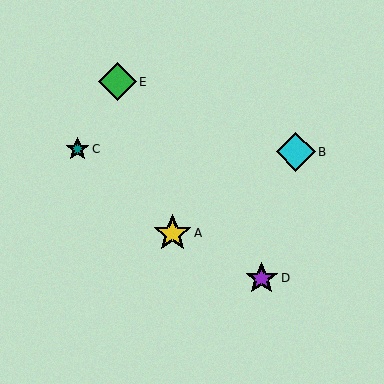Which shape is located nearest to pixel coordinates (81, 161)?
The teal star (labeled C) at (77, 149) is nearest to that location.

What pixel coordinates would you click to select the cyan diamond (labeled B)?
Click at (296, 152) to select the cyan diamond B.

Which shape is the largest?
The cyan diamond (labeled B) is the largest.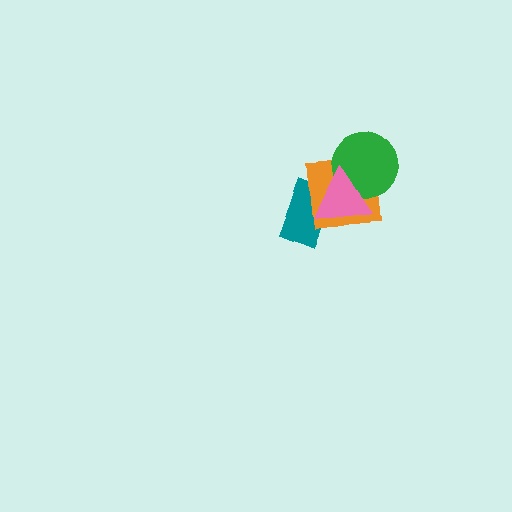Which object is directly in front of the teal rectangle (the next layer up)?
The orange square is directly in front of the teal rectangle.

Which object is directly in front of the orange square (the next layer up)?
The green circle is directly in front of the orange square.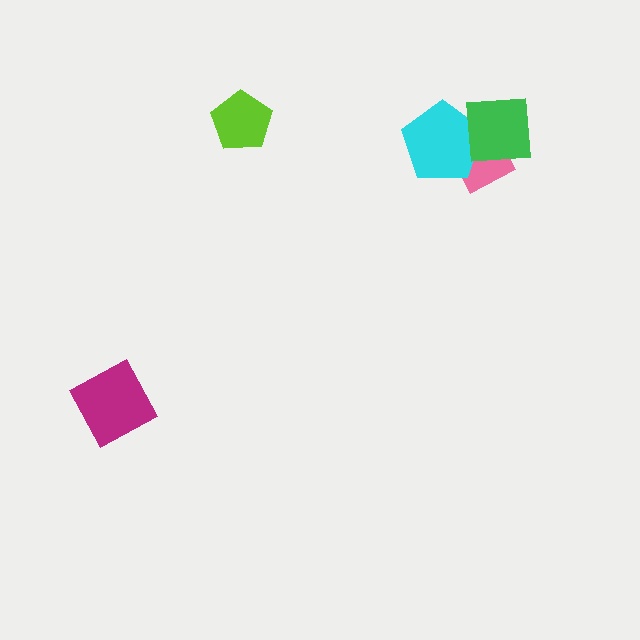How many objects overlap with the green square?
2 objects overlap with the green square.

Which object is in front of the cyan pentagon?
The green square is in front of the cyan pentagon.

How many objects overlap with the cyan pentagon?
2 objects overlap with the cyan pentagon.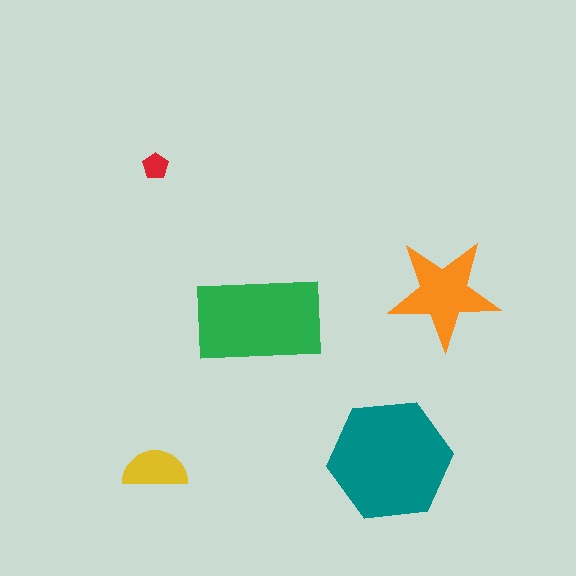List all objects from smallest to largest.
The red pentagon, the yellow semicircle, the orange star, the green rectangle, the teal hexagon.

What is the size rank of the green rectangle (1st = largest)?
2nd.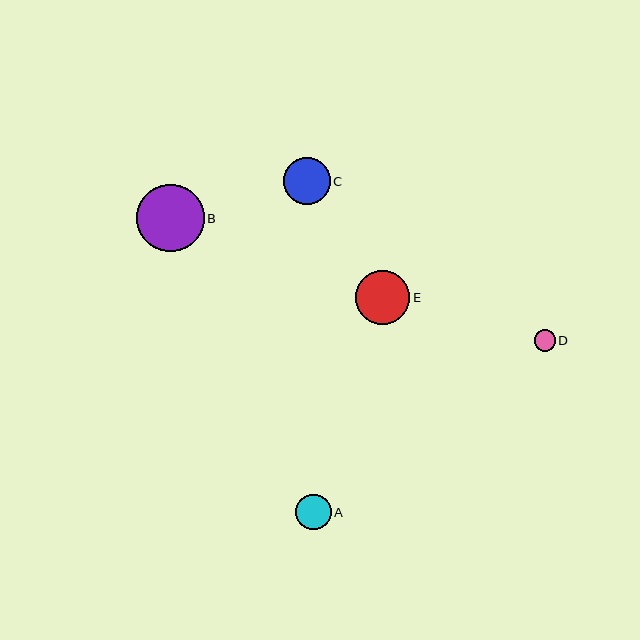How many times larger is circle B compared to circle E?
Circle B is approximately 1.2 times the size of circle E.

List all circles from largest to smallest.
From largest to smallest: B, E, C, A, D.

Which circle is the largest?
Circle B is the largest with a size of approximately 67 pixels.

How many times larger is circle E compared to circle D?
Circle E is approximately 2.6 times the size of circle D.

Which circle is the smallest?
Circle D is the smallest with a size of approximately 21 pixels.